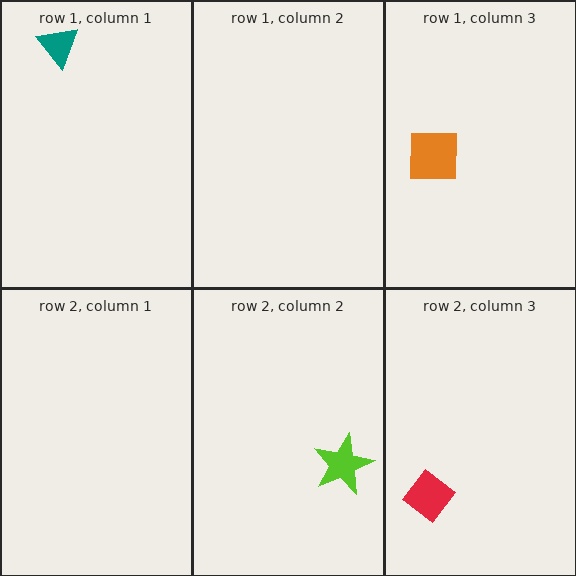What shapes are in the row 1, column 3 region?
The orange square.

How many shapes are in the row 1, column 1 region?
1.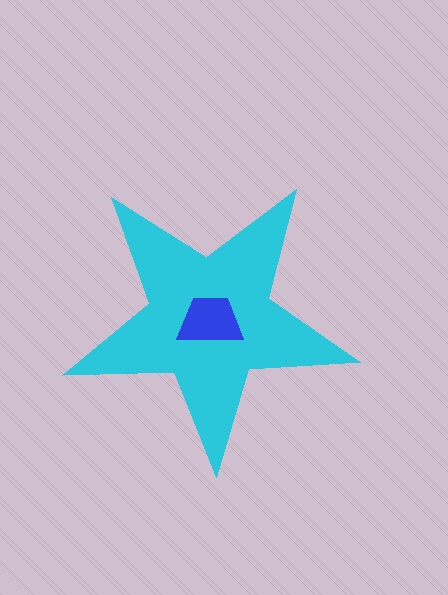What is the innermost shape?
The blue trapezoid.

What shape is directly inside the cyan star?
The blue trapezoid.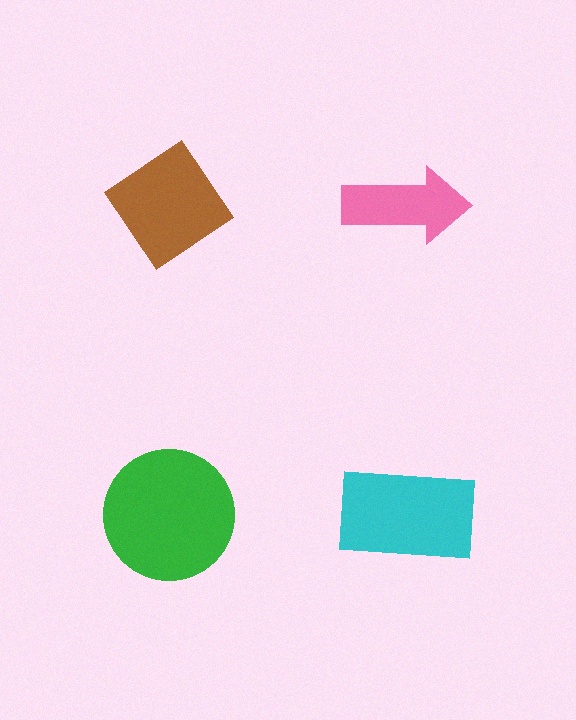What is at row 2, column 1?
A green circle.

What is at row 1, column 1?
A brown diamond.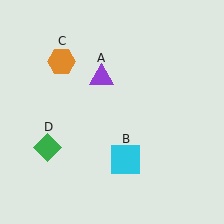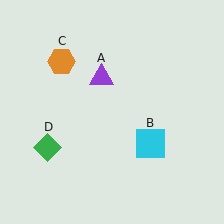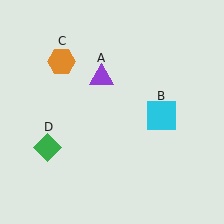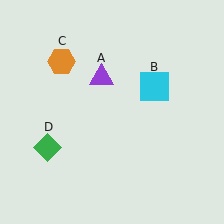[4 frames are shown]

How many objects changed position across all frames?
1 object changed position: cyan square (object B).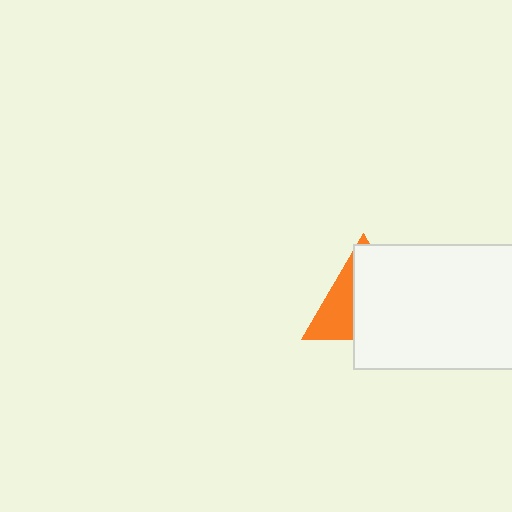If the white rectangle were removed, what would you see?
You would see the complete orange triangle.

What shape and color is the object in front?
The object in front is a white rectangle.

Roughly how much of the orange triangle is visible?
A small part of it is visible (roughly 37%).